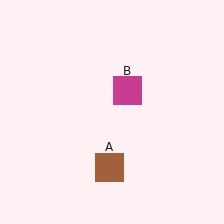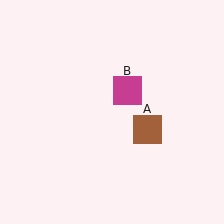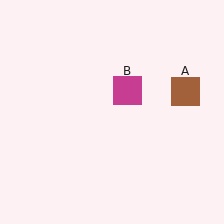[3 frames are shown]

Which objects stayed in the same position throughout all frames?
Magenta square (object B) remained stationary.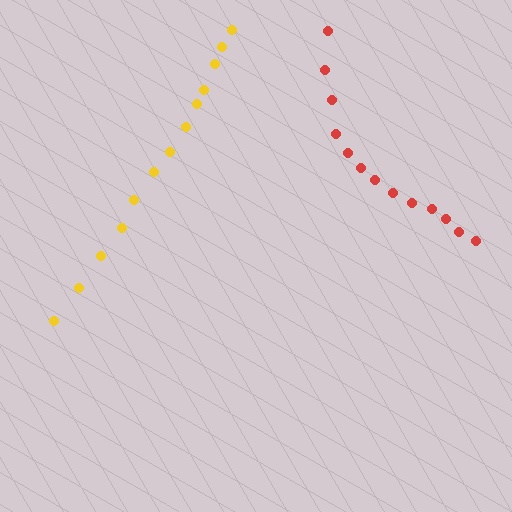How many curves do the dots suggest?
There are 2 distinct paths.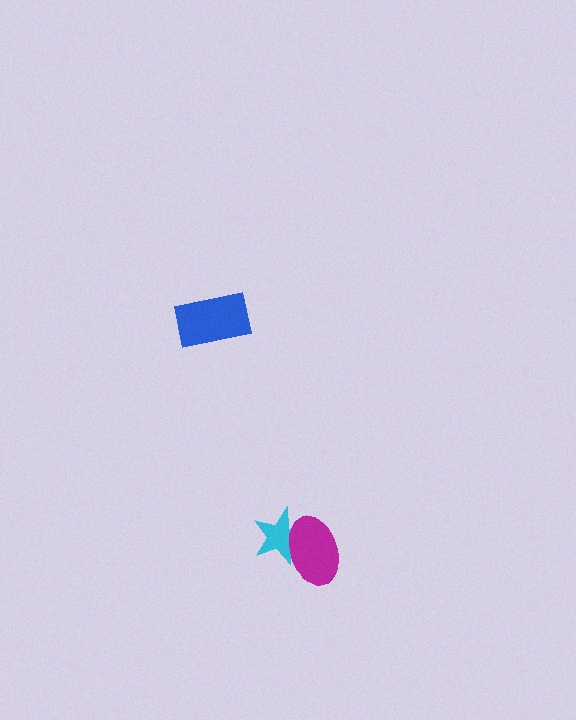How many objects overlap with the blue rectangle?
0 objects overlap with the blue rectangle.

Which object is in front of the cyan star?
The magenta ellipse is in front of the cyan star.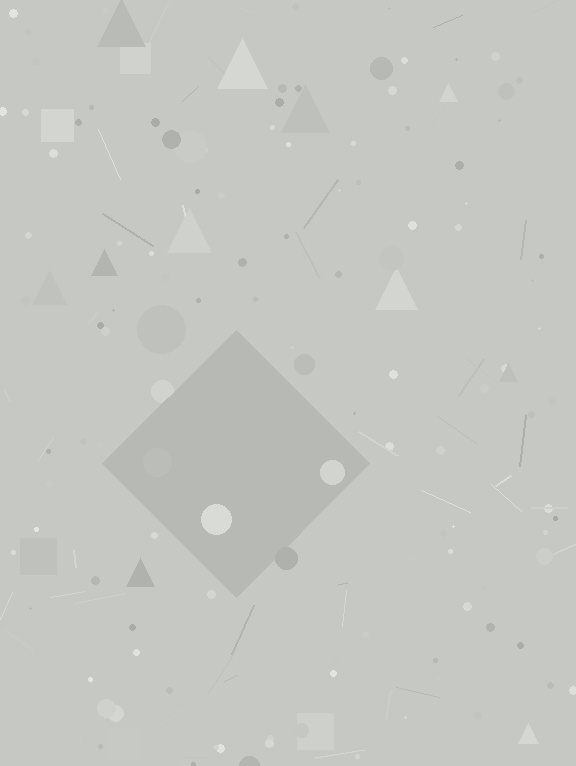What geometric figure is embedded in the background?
A diamond is embedded in the background.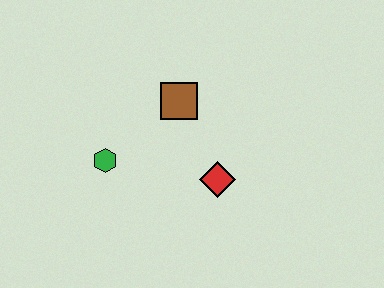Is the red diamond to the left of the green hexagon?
No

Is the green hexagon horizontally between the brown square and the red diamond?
No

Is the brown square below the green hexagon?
No